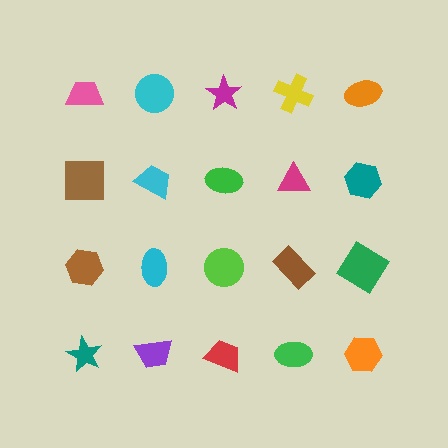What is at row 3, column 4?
A brown rectangle.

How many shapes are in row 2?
5 shapes.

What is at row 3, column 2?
A cyan ellipse.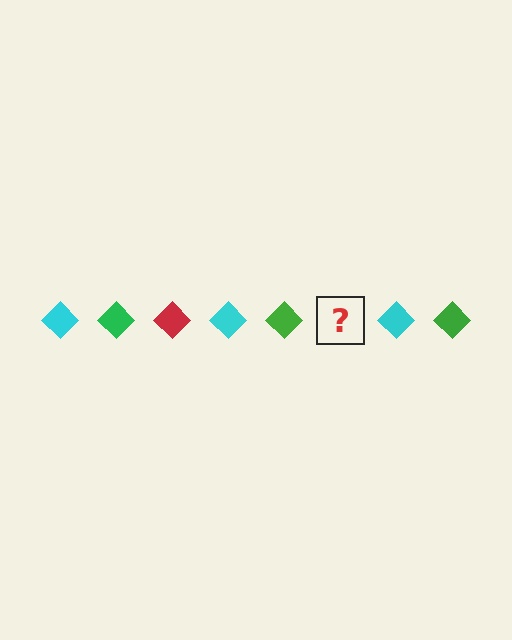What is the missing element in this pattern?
The missing element is a red diamond.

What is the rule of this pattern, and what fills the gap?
The rule is that the pattern cycles through cyan, green, red diamonds. The gap should be filled with a red diamond.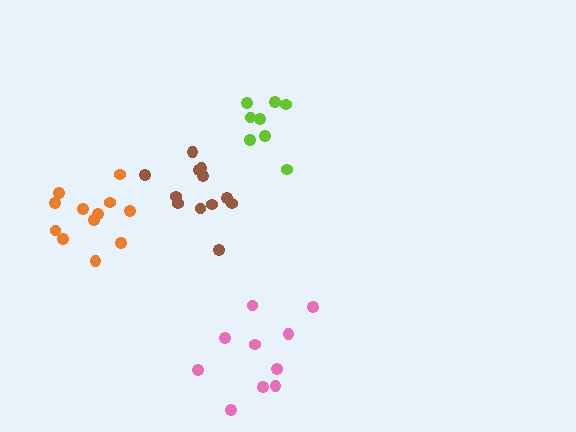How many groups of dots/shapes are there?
There are 4 groups.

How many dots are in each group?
Group 1: 8 dots, Group 2: 12 dots, Group 3: 10 dots, Group 4: 12 dots (42 total).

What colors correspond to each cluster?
The clusters are colored: lime, orange, pink, brown.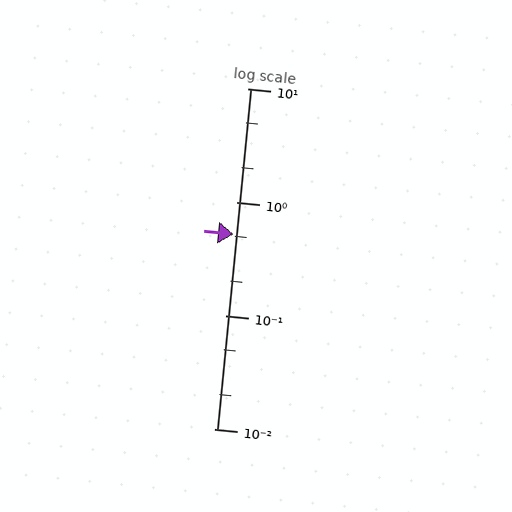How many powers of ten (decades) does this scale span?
The scale spans 3 decades, from 0.01 to 10.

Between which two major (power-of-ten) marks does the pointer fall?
The pointer is between 0.1 and 1.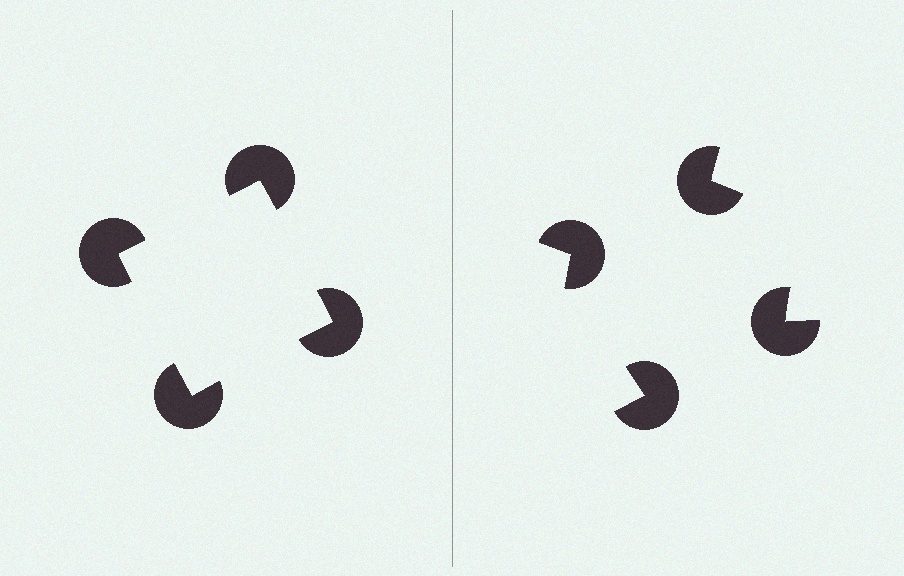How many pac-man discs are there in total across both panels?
8 — 4 on each side.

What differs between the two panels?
The pac-man discs are positioned identically on both sides; only the wedge orientations differ. On the left they align to a square; on the right they are misaligned.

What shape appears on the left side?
An illusory square.